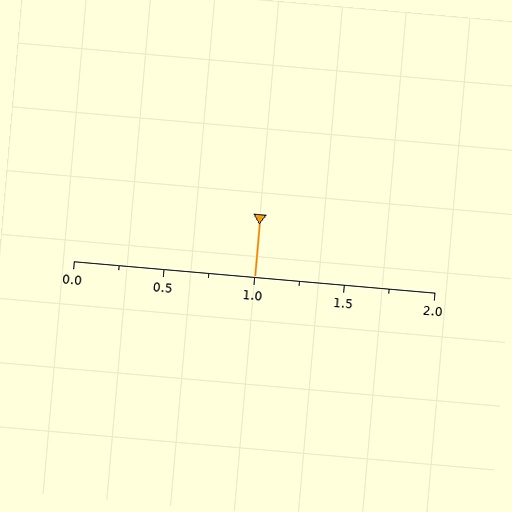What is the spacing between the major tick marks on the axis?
The major ticks are spaced 0.5 apart.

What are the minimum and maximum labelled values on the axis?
The axis runs from 0.0 to 2.0.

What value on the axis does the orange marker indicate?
The marker indicates approximately 1.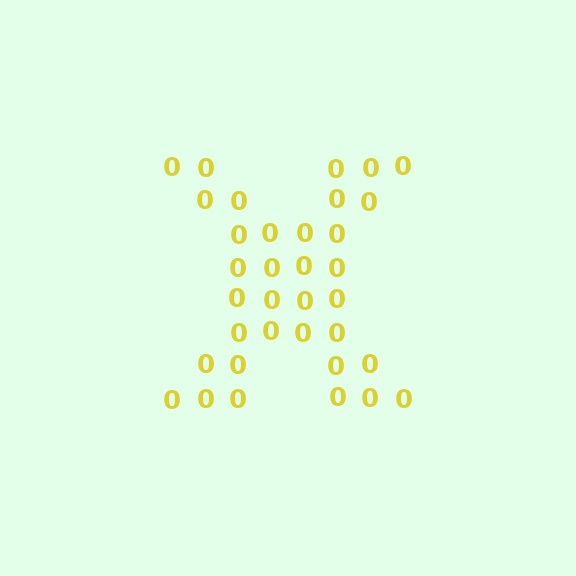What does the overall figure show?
The overall figure shows the letter X.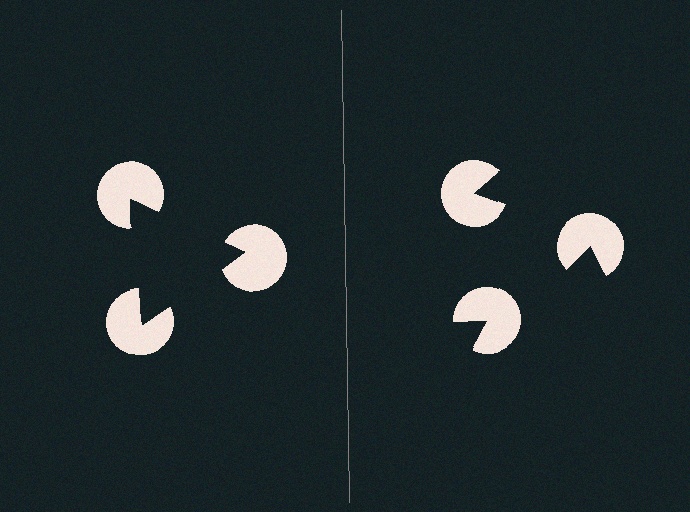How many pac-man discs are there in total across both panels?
6 — 3 on each side.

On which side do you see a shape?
An illusory triangle appears on the left side. On the right side the wedge cuts are rotated, so no coherent shape forms.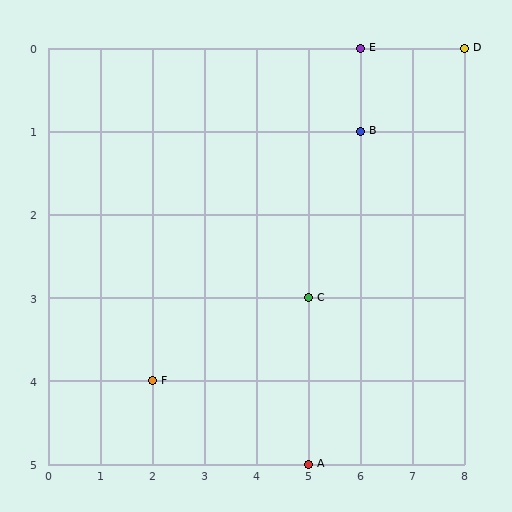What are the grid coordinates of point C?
Point C is at grid coordinates (5, 3).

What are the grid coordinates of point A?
Point A is at grid coordinates (5, 5).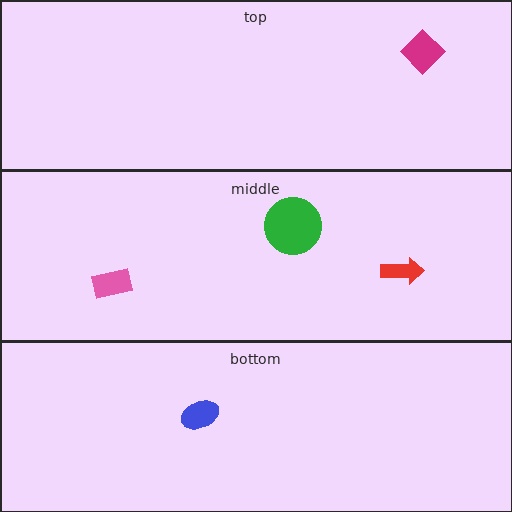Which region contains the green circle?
The middle region.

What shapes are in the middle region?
The red arrow, the green circle, the pink rectangle.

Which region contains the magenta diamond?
The top region.